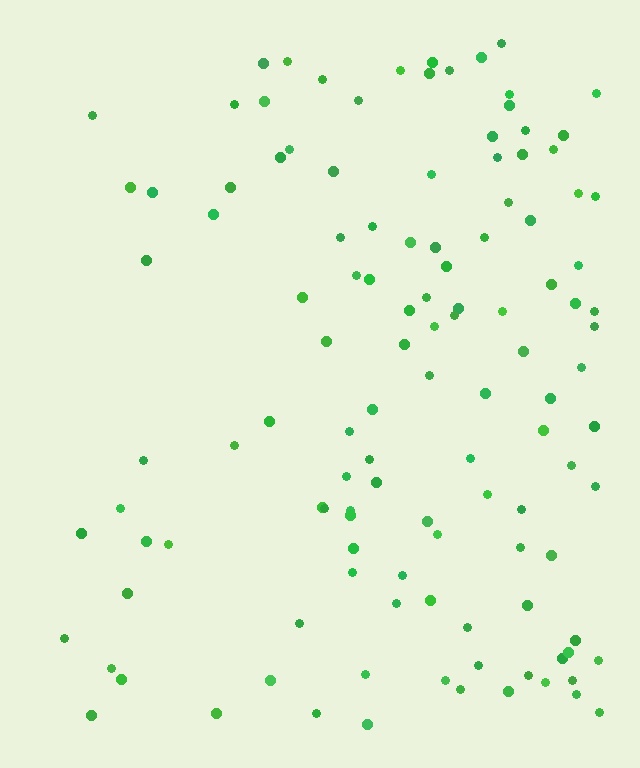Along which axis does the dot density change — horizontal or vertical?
Horizontal.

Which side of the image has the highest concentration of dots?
The right.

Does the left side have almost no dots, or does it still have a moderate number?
Still a moderate number, just noticeably fewer than the right.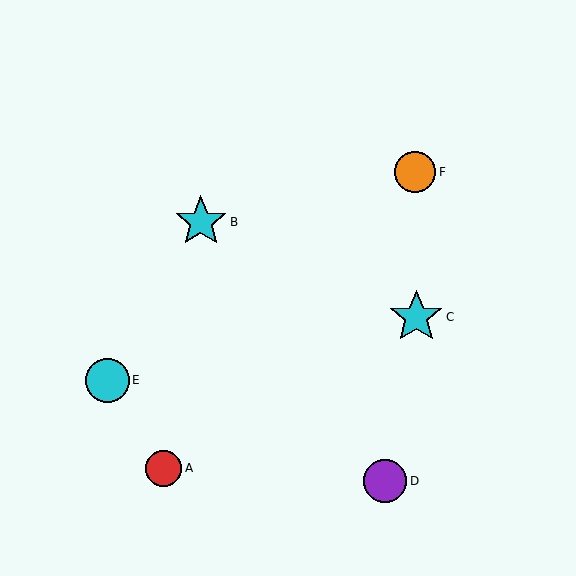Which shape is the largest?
The cyan star (labeled C) is the largest.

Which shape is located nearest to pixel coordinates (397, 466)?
The purple circle (labeled D) at (385, 481) is nearest to that location.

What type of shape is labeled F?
Shape F is an orange circle.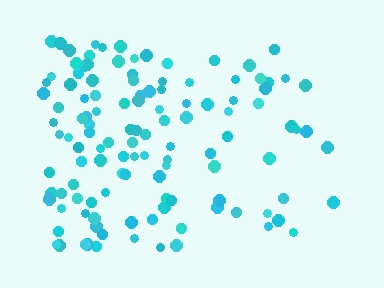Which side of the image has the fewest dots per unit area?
The right.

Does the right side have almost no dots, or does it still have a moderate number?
Still a moderate number, just noticeably fewer than the left.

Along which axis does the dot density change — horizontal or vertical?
Horizontal.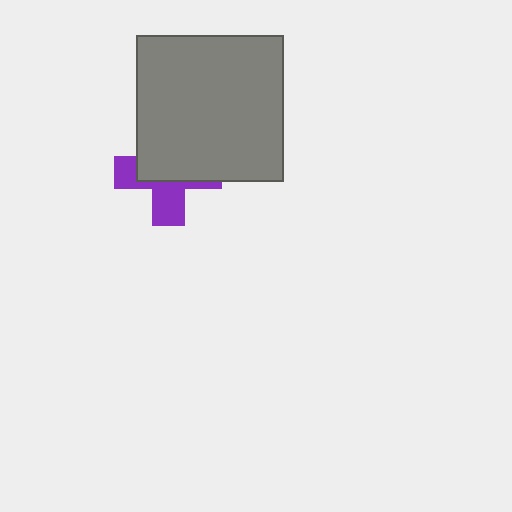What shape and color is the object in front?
The object in front is a gray square.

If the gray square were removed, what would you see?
You would see the complete purple cross.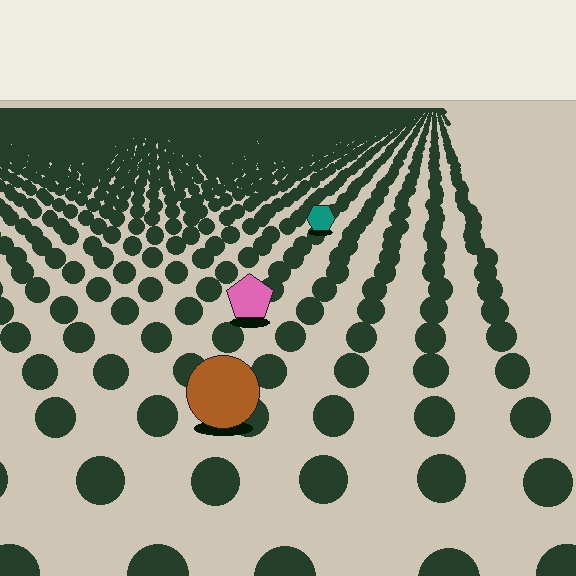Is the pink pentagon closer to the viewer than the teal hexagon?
Yes. The pink pentagon is closer — you can tell from the texture gradient: the ground texture is coarser near it.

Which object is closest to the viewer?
The brown circle is closest. The texture marks near it are larger and more spread out.